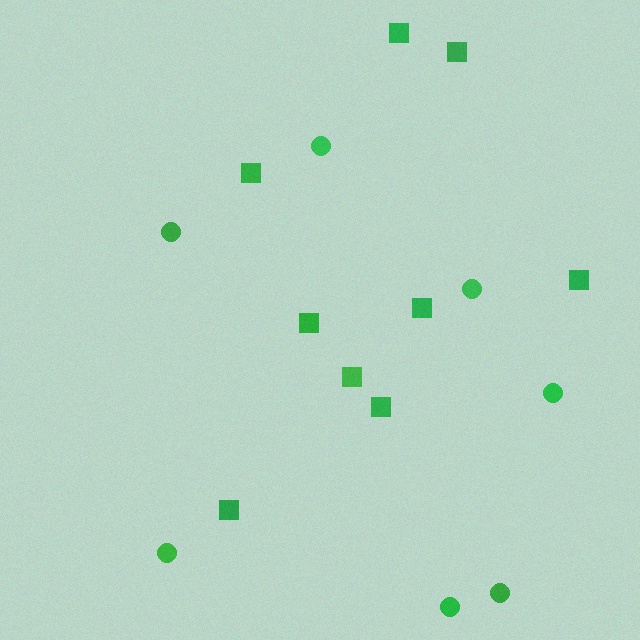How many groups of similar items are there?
There are 2 groups: one group of squares (9) and one group of circles (7).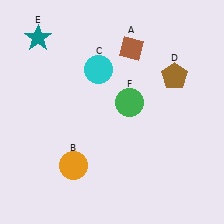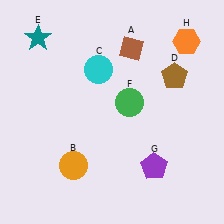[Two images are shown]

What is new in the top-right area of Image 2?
An orange hexagon (H) was added in the top-right area of Image 2.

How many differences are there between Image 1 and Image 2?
There are 2 differences between the two images.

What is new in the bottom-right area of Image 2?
A purple pentagon (G) was added in the bottom-right area of Image 2.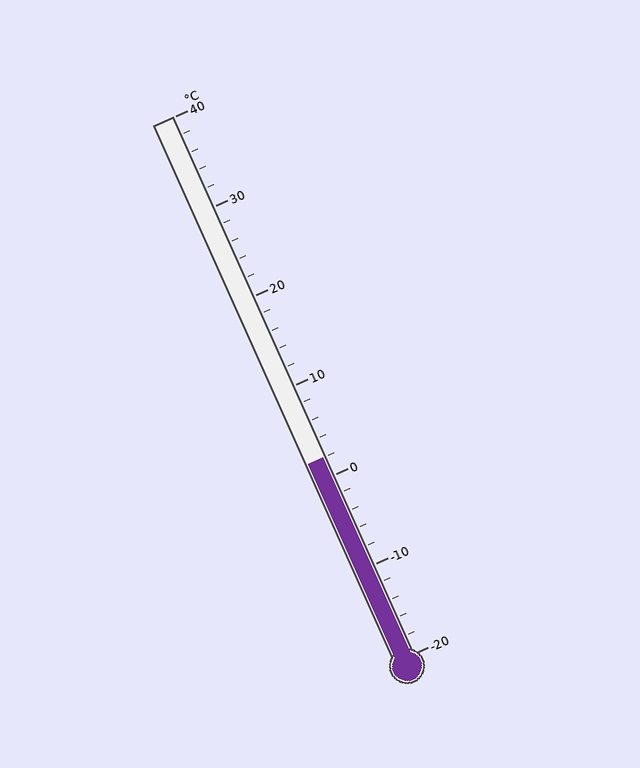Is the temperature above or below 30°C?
The temperature is below 30°C.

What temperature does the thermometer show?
The thermometer shows approximately 2°C.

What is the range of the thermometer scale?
The thermometer scale ranges from -20°C to 40°C.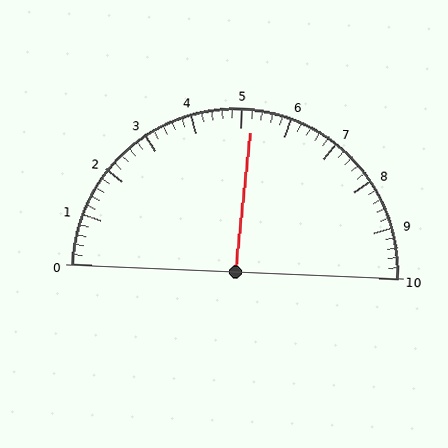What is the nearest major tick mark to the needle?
The nearest major tick mark is 5.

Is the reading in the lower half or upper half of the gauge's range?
The reading is in the upper half of the range (0 to 10).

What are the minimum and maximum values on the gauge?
The gauge ranges from 0 to 10.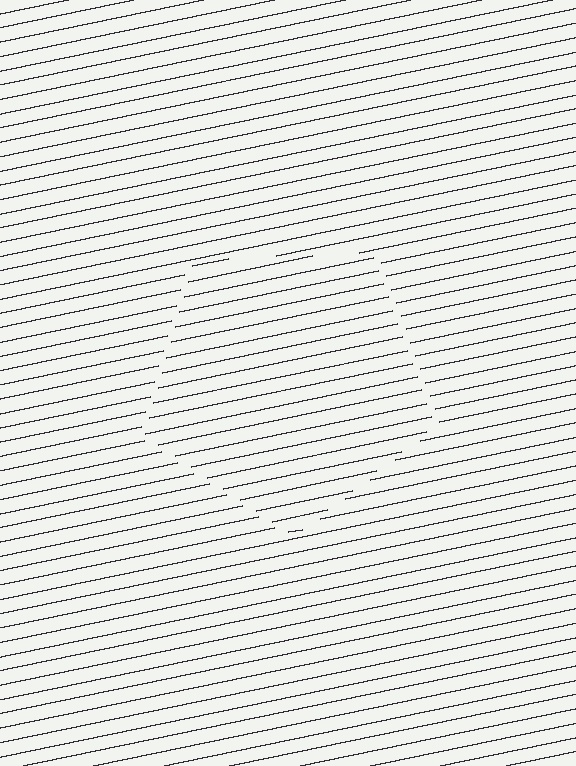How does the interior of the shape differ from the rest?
The interior of the shape contains the same grating, shifted by half a period — the contour is defined by the phase discontinuity where line-ends from the inner and outer gratings abut.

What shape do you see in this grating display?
An illusory pentagon. The interior of the shape contains the same grating, shifted by half a period — the contour is defined by the phase discontinuity where line-ends from the inner and outer gratings abut.